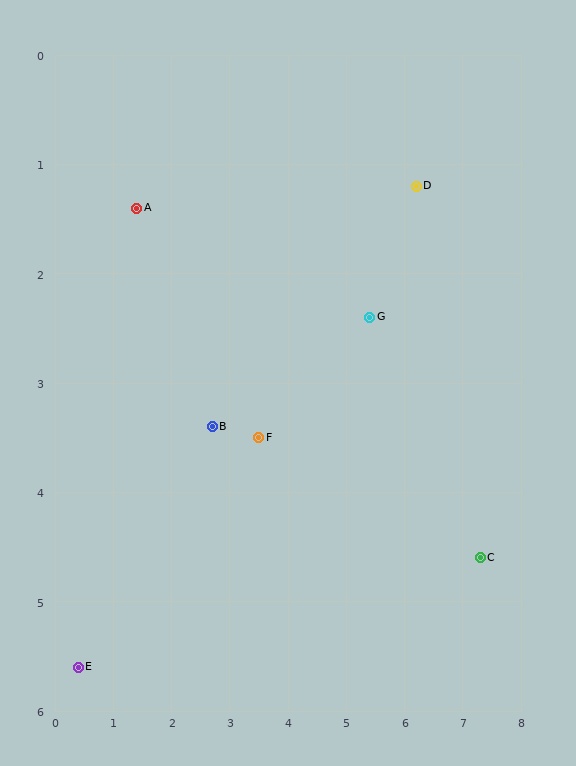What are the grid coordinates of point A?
Point A is at approximately (1.4, 1.4).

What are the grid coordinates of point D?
Point D is at approximately (6.2, 1.2).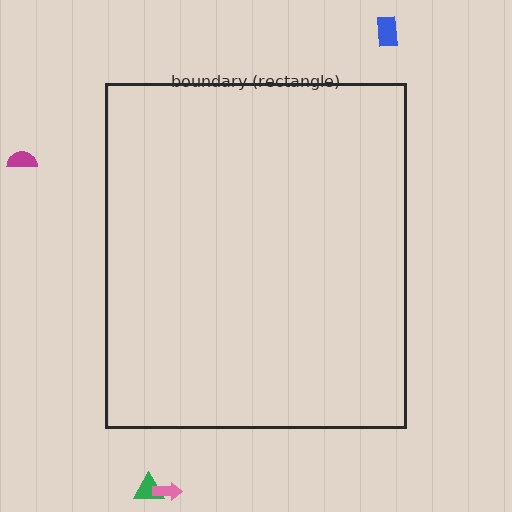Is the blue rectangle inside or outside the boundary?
Outside.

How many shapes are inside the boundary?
0 inside, 4 outside.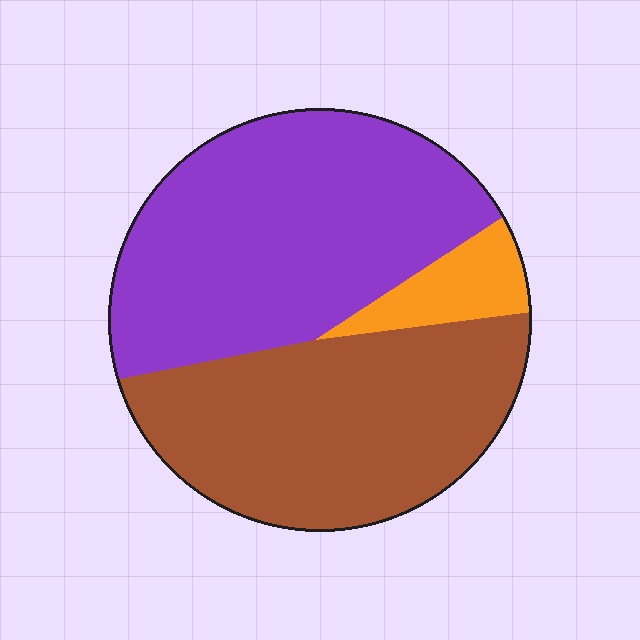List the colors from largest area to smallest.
From largest to smallest: purple, brown, orange.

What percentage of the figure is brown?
Brown covers 43% of the figure.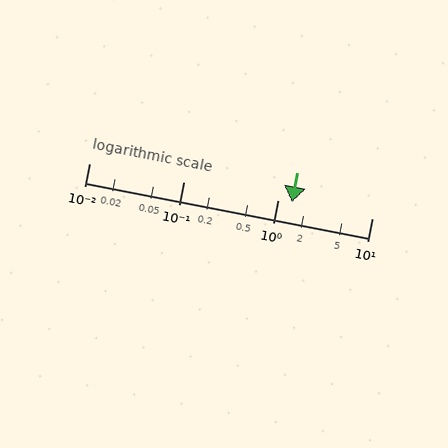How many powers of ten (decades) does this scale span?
The scale spans 3 decades, from 0.01 to 10.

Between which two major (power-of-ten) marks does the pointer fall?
The pointer is between 1 and 10.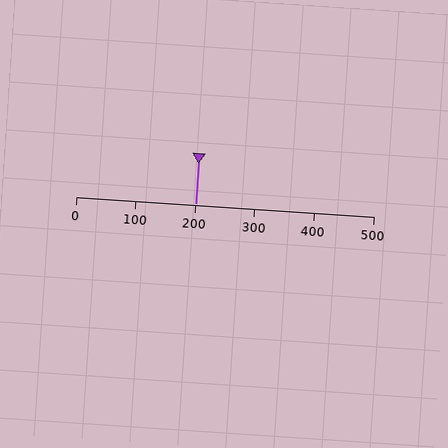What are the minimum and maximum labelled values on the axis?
The axis runs from 0 to 500.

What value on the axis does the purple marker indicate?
The marker indicates approximately 200.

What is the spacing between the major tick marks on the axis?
The major ticks are spaced 100 apart.